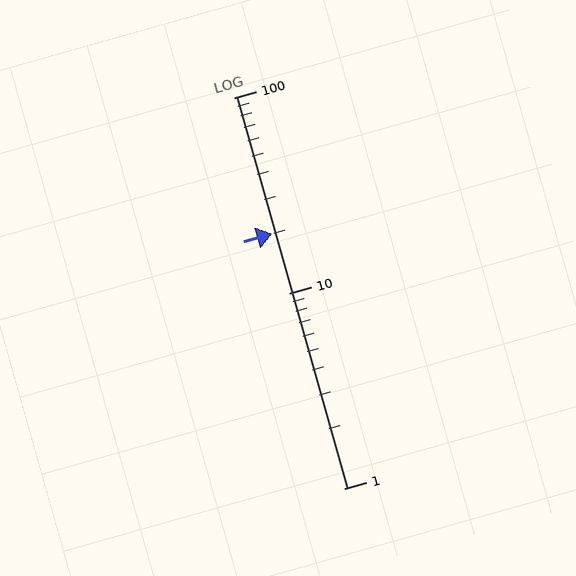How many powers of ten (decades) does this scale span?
The scale spans 2 decades, from 1 to 100.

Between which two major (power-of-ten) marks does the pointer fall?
The pointer is between 10 and 100.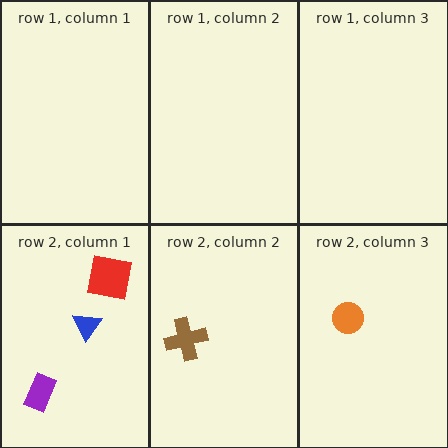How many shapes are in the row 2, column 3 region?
1.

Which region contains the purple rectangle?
The row 2, column 1 region.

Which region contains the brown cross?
The row 2, column 2 region.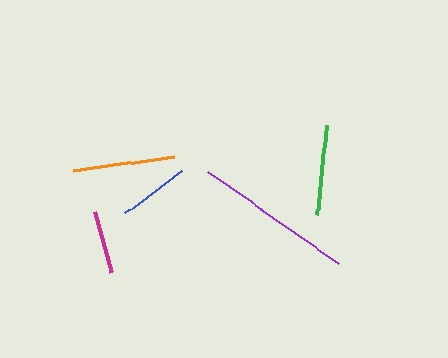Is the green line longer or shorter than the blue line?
The green line is longer than the blue line.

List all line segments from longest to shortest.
From longest to shortest: purple, orange, green, blue, magenta.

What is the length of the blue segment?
The blue segment is approximately 70 pixels long.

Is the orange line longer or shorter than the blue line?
The orange line is longer than the blue line.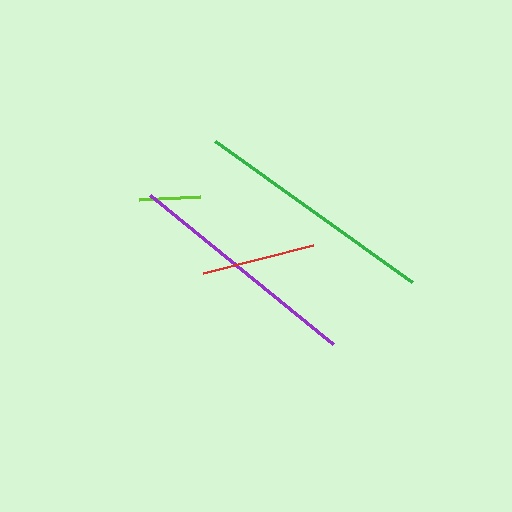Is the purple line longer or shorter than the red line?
The purple line is longer than the red line.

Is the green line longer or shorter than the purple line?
The green line is longer than the purple line.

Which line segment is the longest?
The green line is the longest at approximately 243 pixels.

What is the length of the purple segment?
The purple segment is approximately 236 pixels long.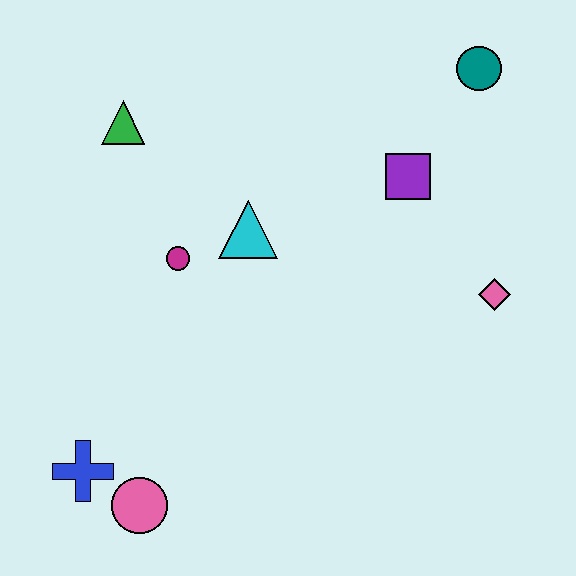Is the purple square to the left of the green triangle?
No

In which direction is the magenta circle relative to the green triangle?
The magenta circle is below the green triangle.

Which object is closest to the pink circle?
The blue cross is closest to the pink circle.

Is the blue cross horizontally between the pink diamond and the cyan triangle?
No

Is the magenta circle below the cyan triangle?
Yes